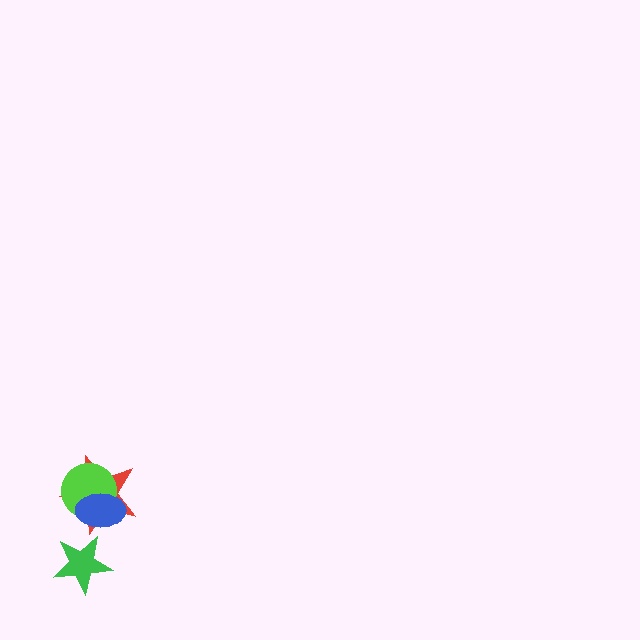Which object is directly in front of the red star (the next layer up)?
The lime circle is directly in front of the red star.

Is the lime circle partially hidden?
Yes, it is partially covered by another shape.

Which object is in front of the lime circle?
The blue ellipse is in front of the lime circle.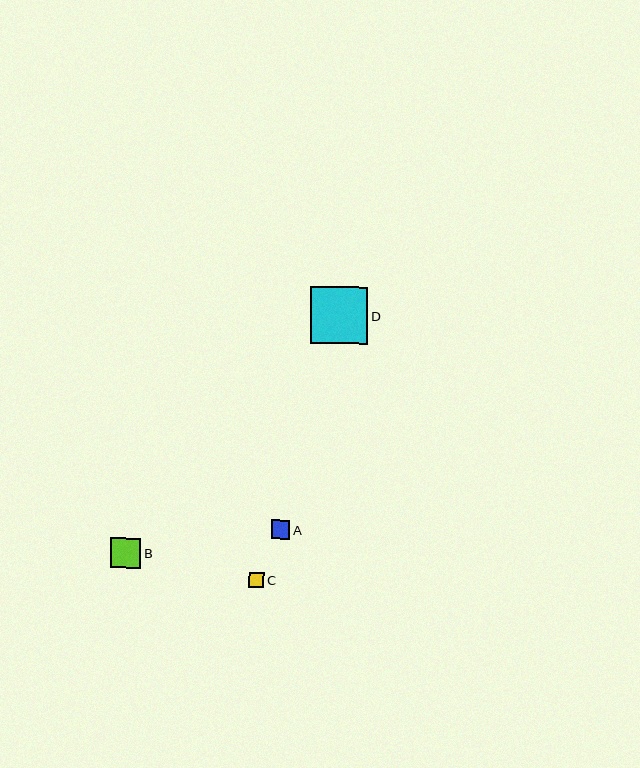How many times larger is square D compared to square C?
Square D is approximately 3.6 times the size of square C.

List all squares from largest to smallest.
From largest to smallest: D, B, A, C.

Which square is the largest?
Square D is the largest with a size of approximately 57 pixels.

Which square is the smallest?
Square C is the smallest with a size of approximately 16 pixels.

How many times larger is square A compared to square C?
Square A is approximately 1.2 times the size of square C.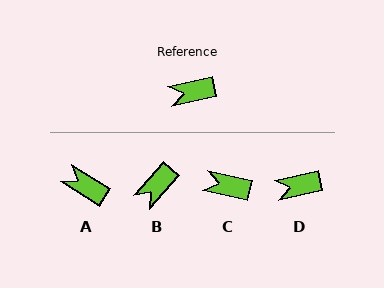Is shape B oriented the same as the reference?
No, it is off by about 37 degrees.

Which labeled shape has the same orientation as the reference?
D.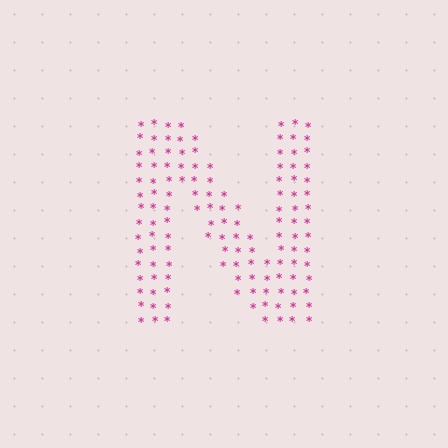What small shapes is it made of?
It is made of small asterisks.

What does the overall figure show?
The overall figure shows the letter N.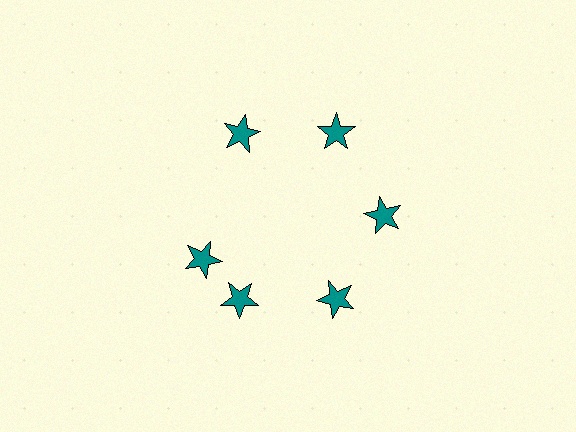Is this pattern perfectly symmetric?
No. The 6 teal stars are arranged in a ring, but one element near the 9 o'clock position is rotated out of alignment along the ring, breaking the 6-fold rotational symmetry.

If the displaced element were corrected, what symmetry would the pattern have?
It would have 6-fold rotational symmetry — the pattern would map onto itself every 60 degrees.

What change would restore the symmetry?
The symmetry would be restored by rotating it back into even spacing with its neighbors so that all 6 stars sit at equal angles and equal distance from the center.